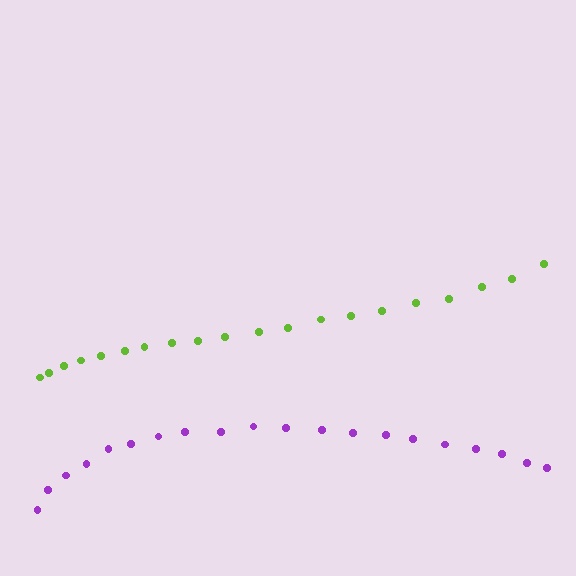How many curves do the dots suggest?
There are 2 distinct paths.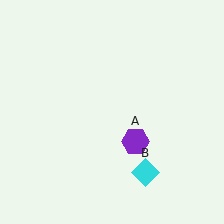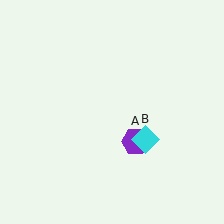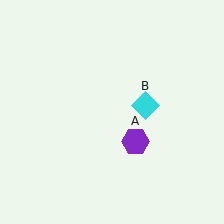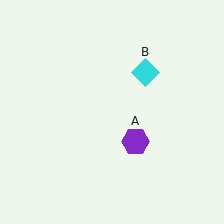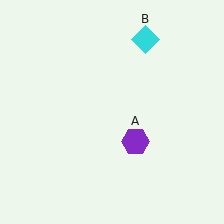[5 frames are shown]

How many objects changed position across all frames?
1 object changed position: cyan diamond (object B).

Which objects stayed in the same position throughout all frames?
Purple hexagon (object A) remained stationary.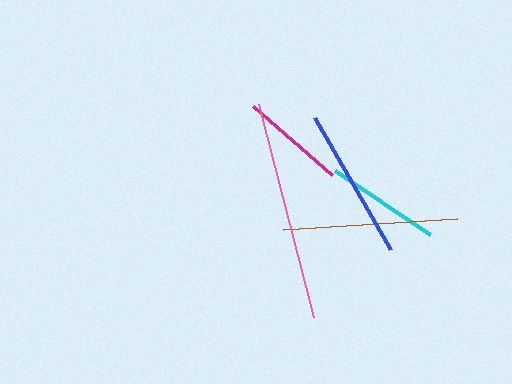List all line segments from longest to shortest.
From longest to shortest: pink, brown, blue, cyan, magenta.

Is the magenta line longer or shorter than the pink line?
The pink line is longer than the magenta line.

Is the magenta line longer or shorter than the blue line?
The blue line is longer than the magenta line.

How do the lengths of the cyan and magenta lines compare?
The cyan and magenta lines are approximately the same length.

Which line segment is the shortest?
The magenta line is the shortest at approximately 105 pixels.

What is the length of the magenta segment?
The magenta segment is approximately 105 pixels long.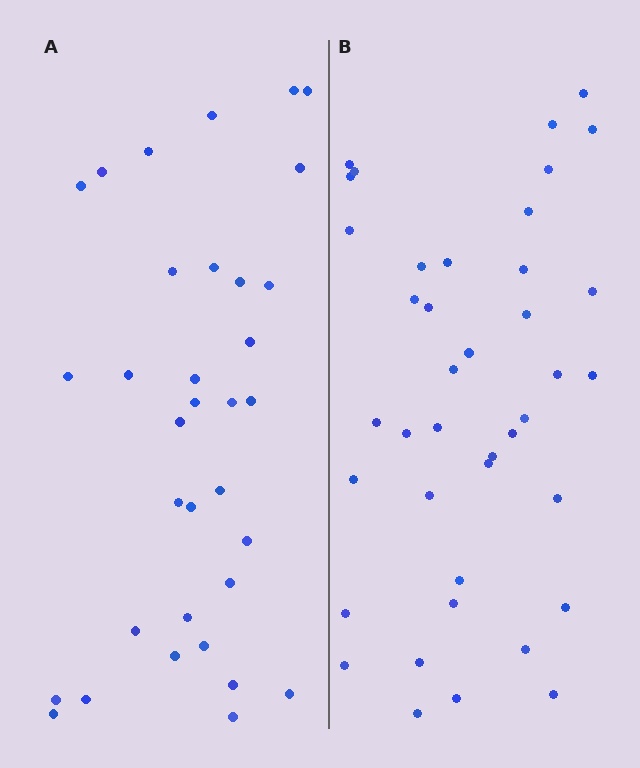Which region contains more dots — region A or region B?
Region B (the right region) has more dots.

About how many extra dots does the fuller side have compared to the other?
Region B has about 6 more dots than region A.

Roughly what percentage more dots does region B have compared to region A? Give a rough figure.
About 20% more.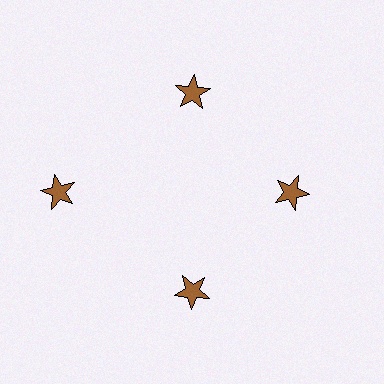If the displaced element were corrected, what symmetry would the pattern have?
It would have 4-fold rotational symmetry — the pattern would map onto itself every 90 degrees.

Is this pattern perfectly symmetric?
No. The 4 brown stars are arranged in a ring, but one element near the 9 o'clock position is pushed outward from the center, breaking the 4-fold rotational symmetry.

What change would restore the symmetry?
The symmetry would be restored by moving it inward, back onto the ring so that all 4 stars sit at equal angles and equal distance from the center.